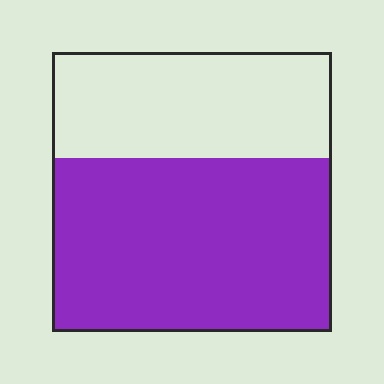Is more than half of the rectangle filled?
Yes.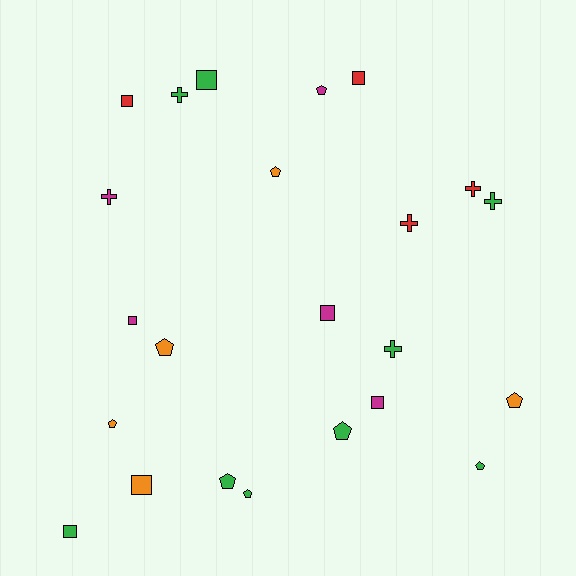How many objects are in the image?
There are 23 objects.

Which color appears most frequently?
Green, with 9 objects.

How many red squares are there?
There are 2 red squares.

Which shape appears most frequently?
Pentagon, with 9 objects.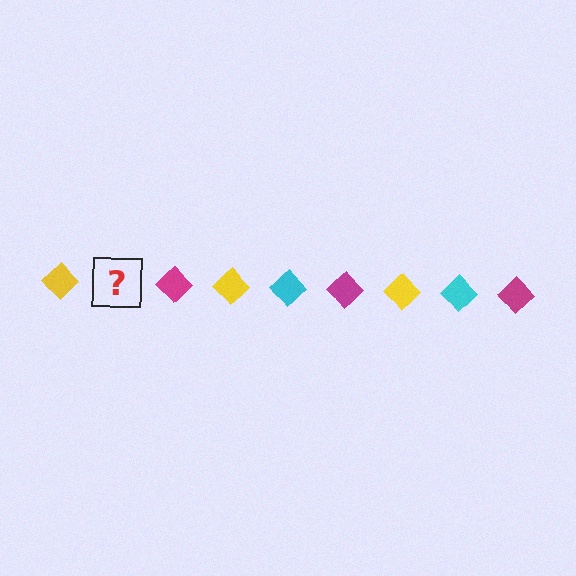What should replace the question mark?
The question mark should be replaced with a cyan diamond.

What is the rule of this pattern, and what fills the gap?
The rule is that the pattern cycles through yellow, cyan, magenta diamonds. The gap should be filled with a cyan diamond.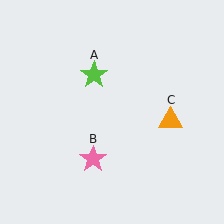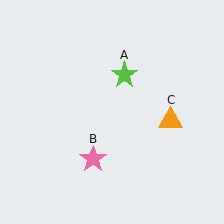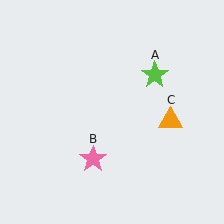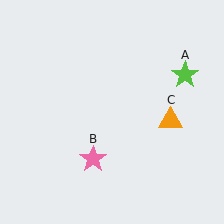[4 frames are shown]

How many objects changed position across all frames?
1 object changed position: lime star (object A).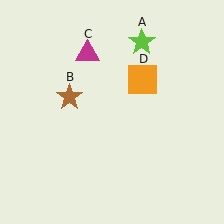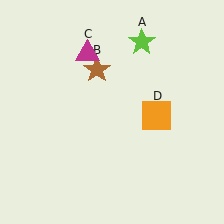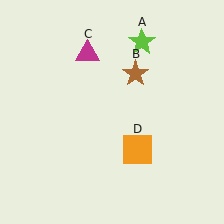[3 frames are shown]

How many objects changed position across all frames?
2 objects changed position: brown star (object B), orange square (object D).